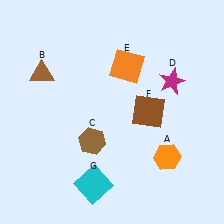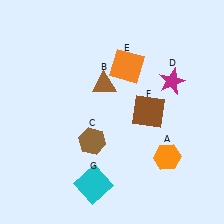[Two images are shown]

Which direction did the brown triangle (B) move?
The brown triangle (B) moved right.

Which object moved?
The brown triangle (B) moved right.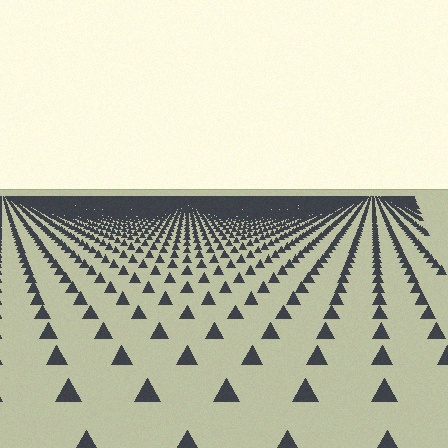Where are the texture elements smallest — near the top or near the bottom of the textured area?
Near the top.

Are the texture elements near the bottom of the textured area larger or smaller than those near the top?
Larger. Near the bottom, elements are closer to the viewer and appear at a bigger on-screen size.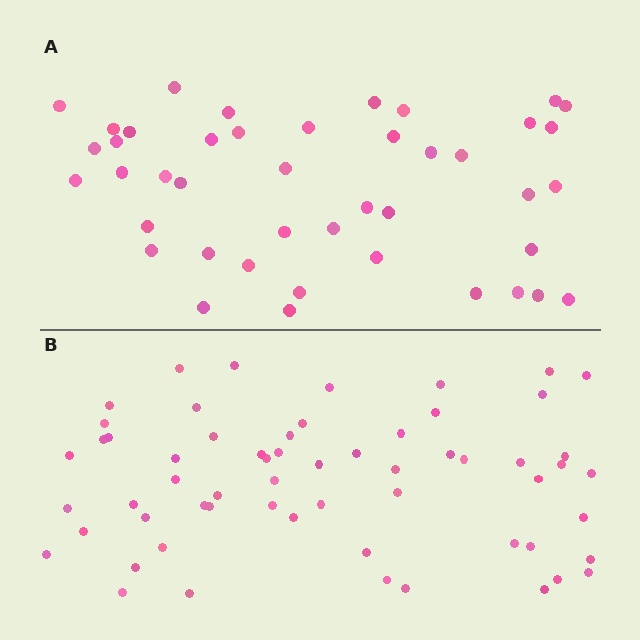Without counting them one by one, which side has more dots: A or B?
Region B (the bottom region) has more dots.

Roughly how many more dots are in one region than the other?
Region B has approximately 15 more dots than region A.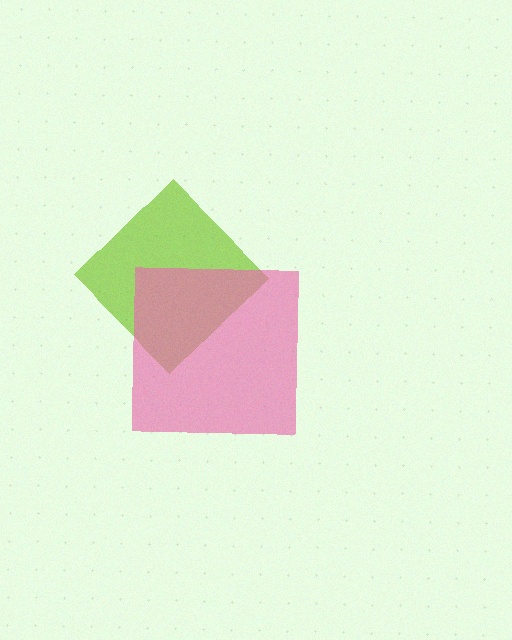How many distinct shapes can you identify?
There are 2 distinct shapes: a lime diamond, a pink square.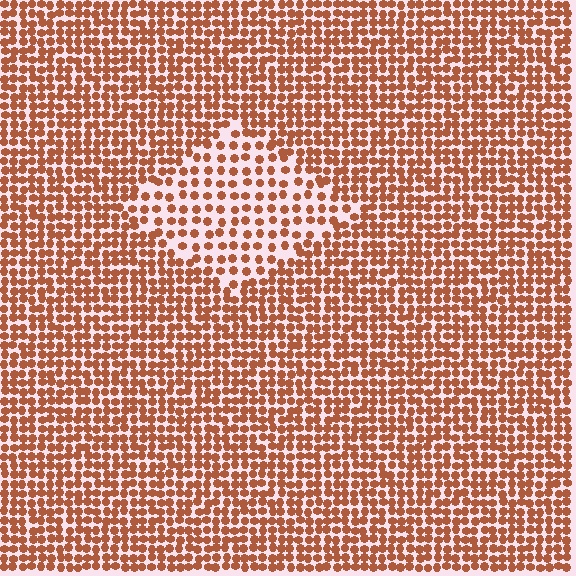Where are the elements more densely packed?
The elements are more densely packed outside the diamond boundary.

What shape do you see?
I see a diamond.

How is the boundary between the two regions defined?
The boundary is defined by a change in element density (approximately 1.9x ratio). All elements are the same color, size, and shape.